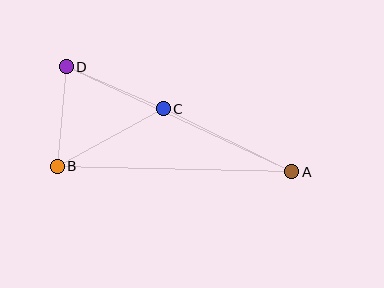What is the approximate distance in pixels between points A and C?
The distance between A and C is approximately 143 pixels.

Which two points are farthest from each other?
Points A and D are farthest from each other.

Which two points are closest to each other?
Points B and D are closest to each other.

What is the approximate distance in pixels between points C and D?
The distance between C and D is approximately 106 pixels.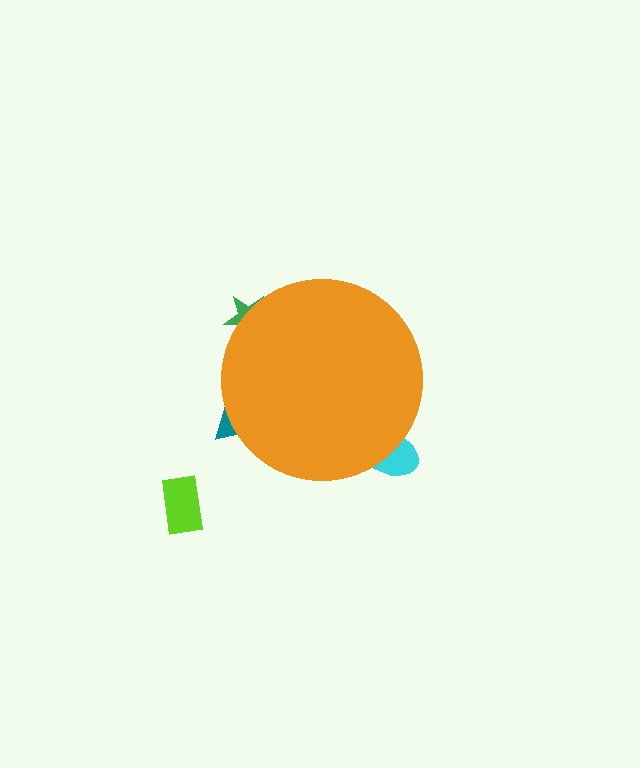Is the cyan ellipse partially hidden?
Yes, the cyan ellipse is partially hidden behind the orange circle.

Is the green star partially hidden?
Yes, the green star is partially hidden behind the orange circle.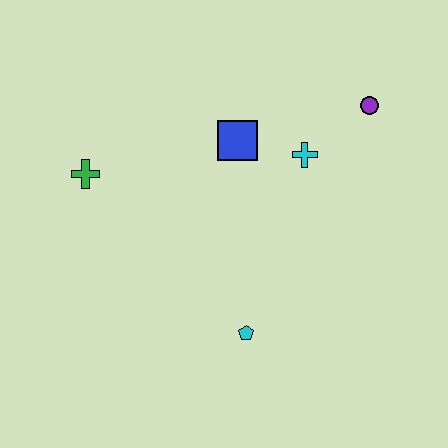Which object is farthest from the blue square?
The cyan pentagon is farthest from the blue square.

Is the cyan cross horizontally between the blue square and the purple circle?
Yes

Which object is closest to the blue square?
The cyan cross is closest to the blue square.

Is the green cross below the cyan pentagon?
No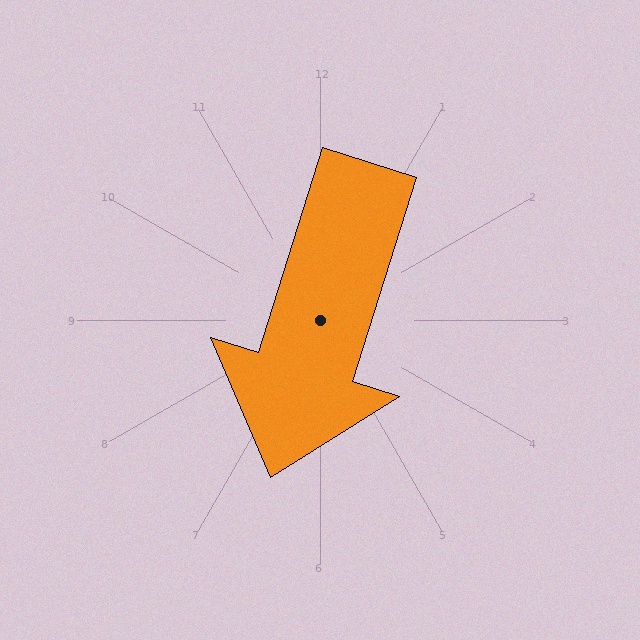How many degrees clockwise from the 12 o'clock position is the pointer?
Approximately 197 degrees.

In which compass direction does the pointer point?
South.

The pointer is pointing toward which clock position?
Roughly 7 o'clock.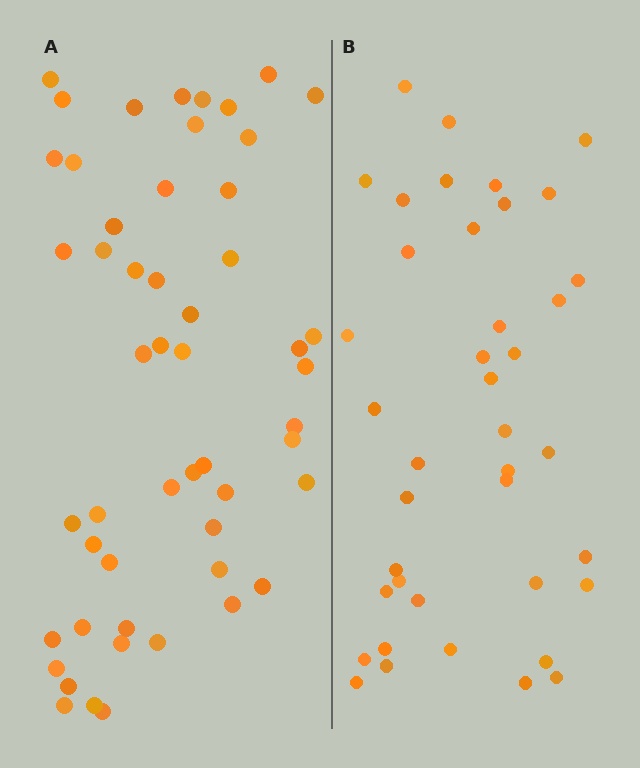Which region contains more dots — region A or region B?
Region A (the left region) has more dots.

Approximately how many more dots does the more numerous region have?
Region A has roughly 12 or so more dots than region B.